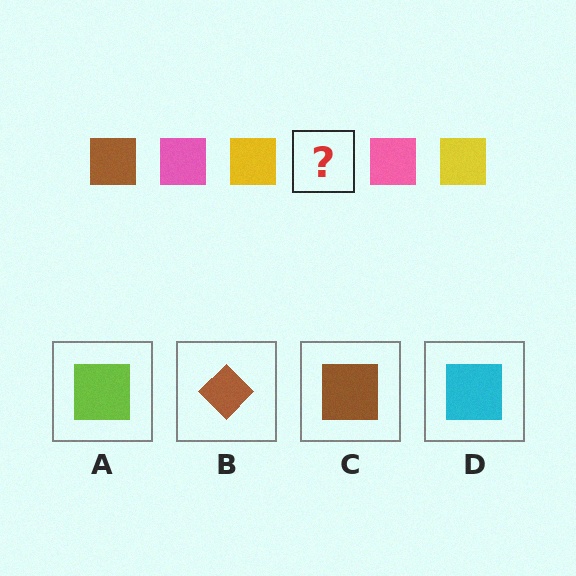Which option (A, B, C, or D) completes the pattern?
C.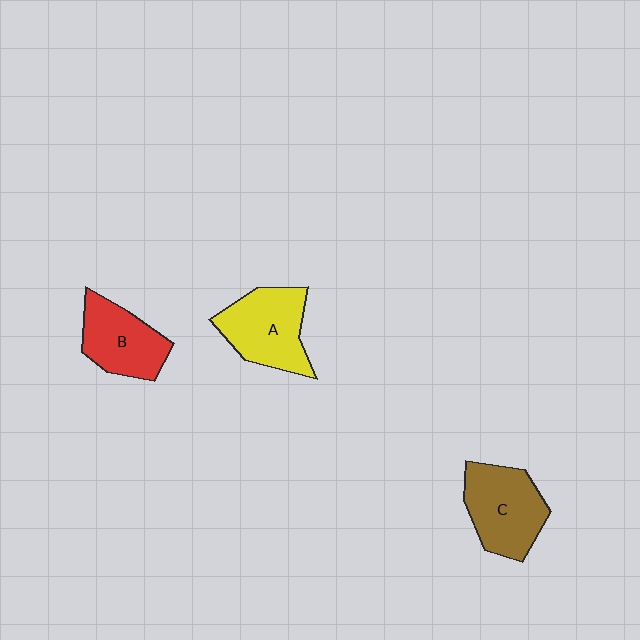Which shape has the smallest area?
Shape B (red).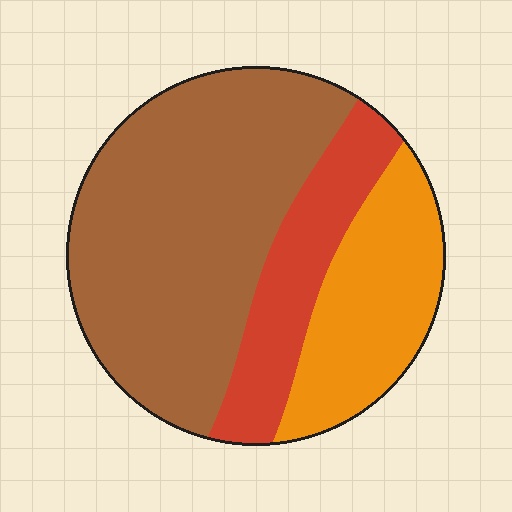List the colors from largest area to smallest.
From largest to smallest: brown, orange, red.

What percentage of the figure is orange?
Orange covers 24% of the figure.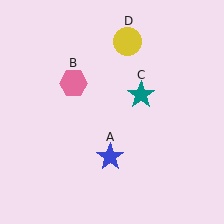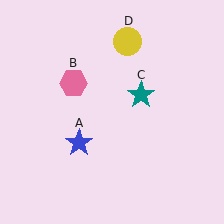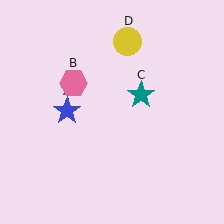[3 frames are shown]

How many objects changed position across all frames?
1 object changed position: blue star (object A).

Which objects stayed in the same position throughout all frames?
Pink hexagon (object B) and teal star (object C) and yellow circle (object D) remained stationary.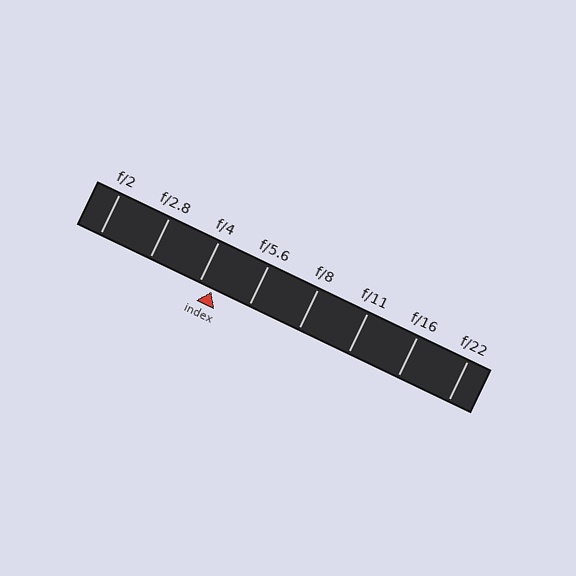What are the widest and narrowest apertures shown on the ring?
The widest aperture shown is f/2 and the narrowest is f/22.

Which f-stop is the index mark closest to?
The index mark is closest to f/4.